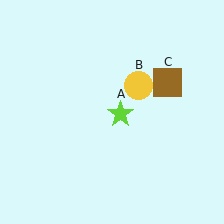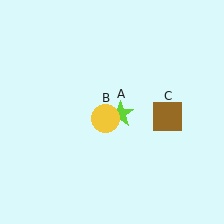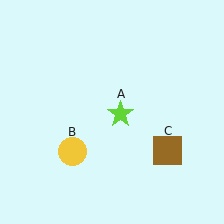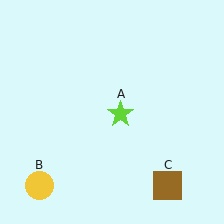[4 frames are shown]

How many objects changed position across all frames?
2 objects changed position: yellow circle (object B), brown square (object C).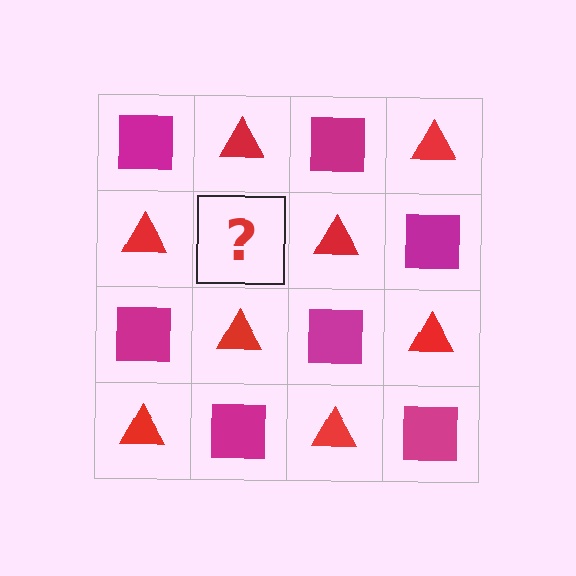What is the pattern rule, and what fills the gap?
The rule is that it alternates magenta square and red triangle in a checkerboard pattern. The gap should be filled with a magenta square.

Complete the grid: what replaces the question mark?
The question mark should be replaced with a magenta square.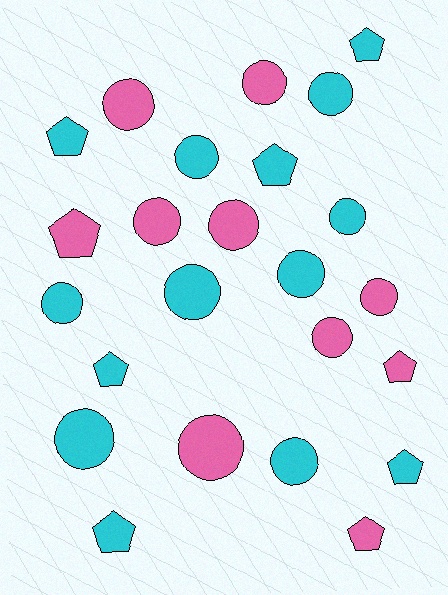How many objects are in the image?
There are 24 objects.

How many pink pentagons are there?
There are 3 pink pentagons.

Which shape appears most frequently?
Circle, with 15 objects.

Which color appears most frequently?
Cyan, with 14 objects.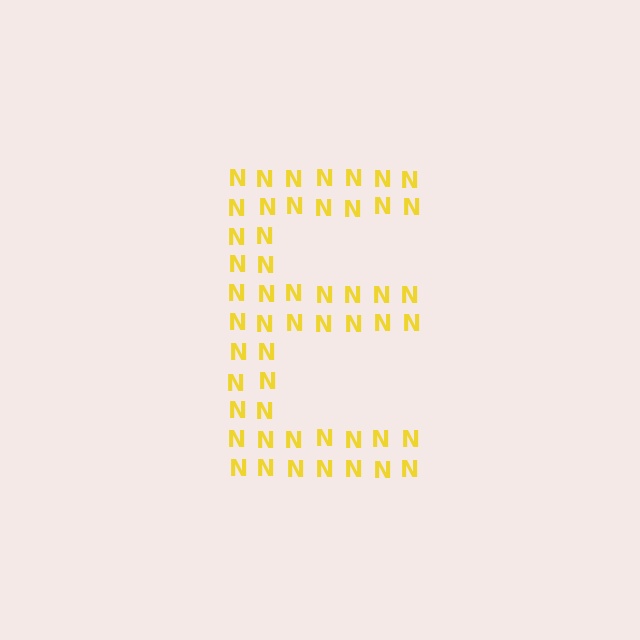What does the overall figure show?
The overall figure shows the letter E.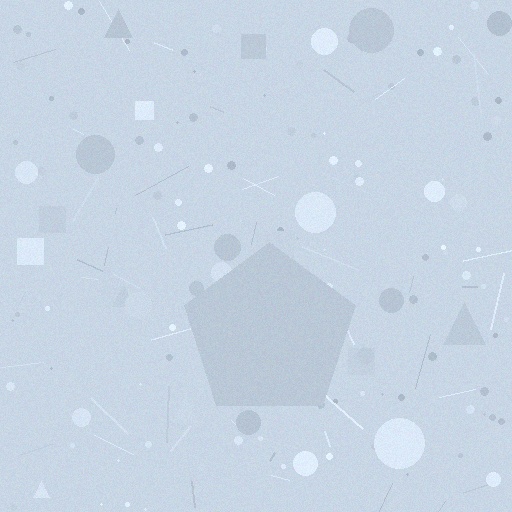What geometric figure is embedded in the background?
A pentagon is embedded in the background.